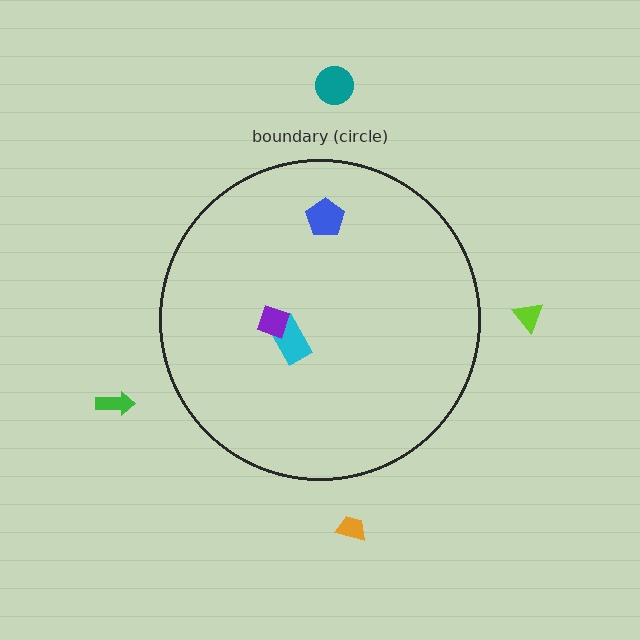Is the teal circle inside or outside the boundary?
Outside.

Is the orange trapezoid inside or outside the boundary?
Outside.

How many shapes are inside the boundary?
3 inside, 4 outside.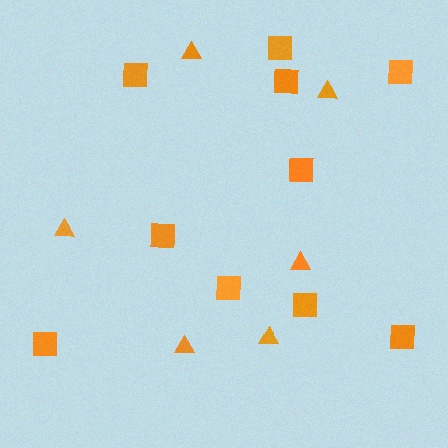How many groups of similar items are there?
There are 2 groups: one group of triangles (6) and one group of squares (10).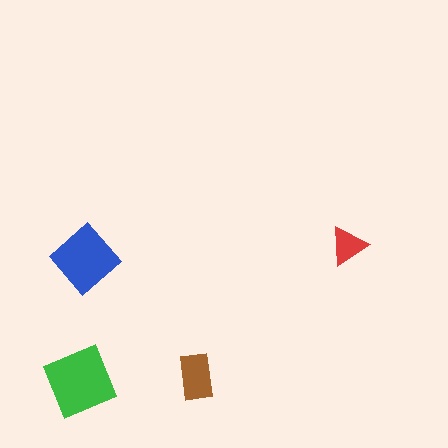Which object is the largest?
The green diamond.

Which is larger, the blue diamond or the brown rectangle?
The blue diamond.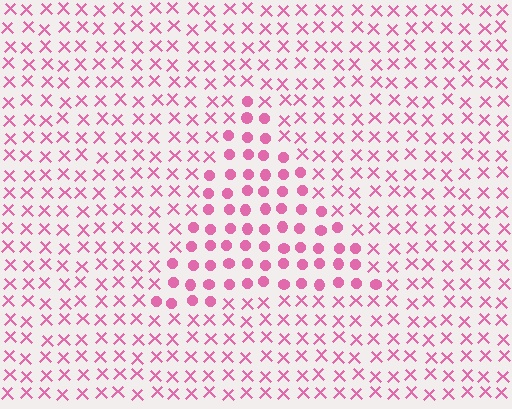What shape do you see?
I see a triangle.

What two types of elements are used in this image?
The image uses circles inside the triangle region and X marks outside it.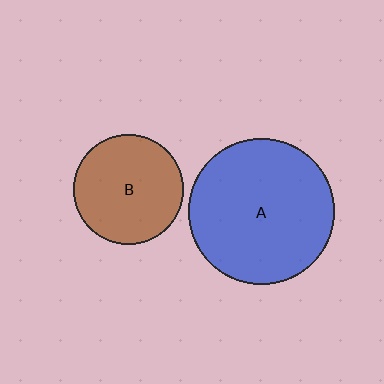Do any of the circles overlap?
No, none of the circles overlap.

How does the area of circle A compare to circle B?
Approximately 1.7 times.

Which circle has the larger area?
Circle A (blue).